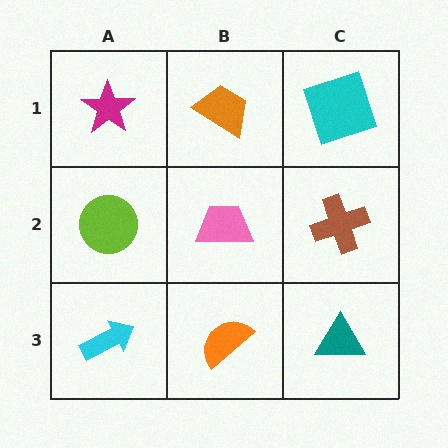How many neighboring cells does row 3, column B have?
3.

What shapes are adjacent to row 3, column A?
A lime circle (row 2, column A), an orange semicircle (row 3, column B).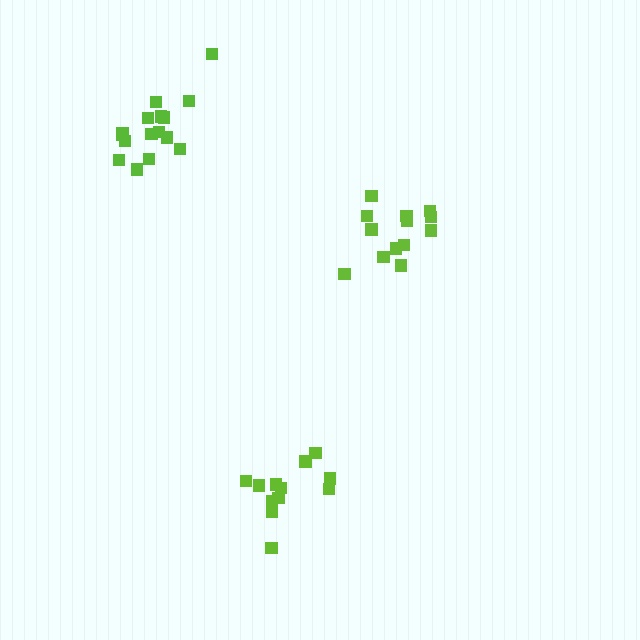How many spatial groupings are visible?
There are 3 spatial groupings.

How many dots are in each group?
Group 1: 12 dots, Group 2: 13 dots, Group 3: 16 dots (41 total).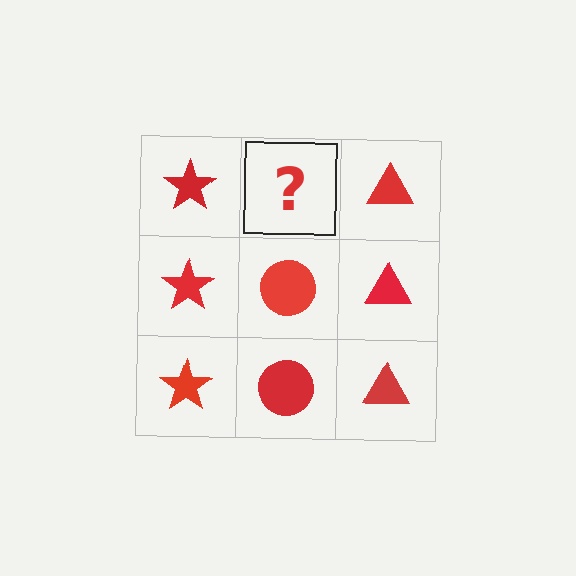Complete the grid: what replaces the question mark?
The question mark should be replaced with a red circle.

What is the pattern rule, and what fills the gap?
The rule is that each column has a consistent shape. The gap should be filled with a red circle.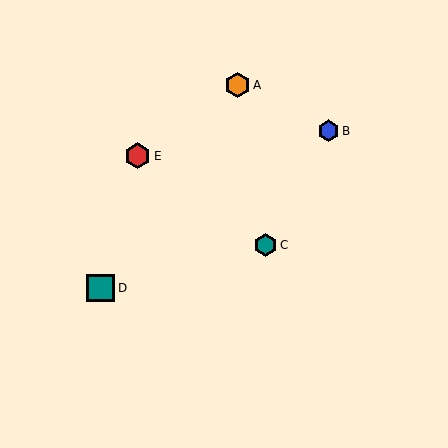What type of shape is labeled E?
Shape E is a red hexagon.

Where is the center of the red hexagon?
The center of the red hexagon is at (137, 156).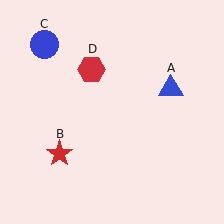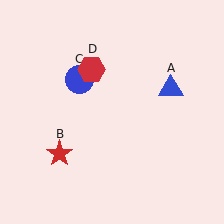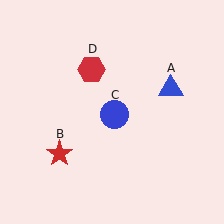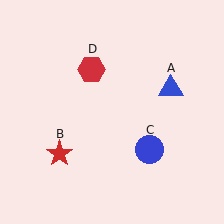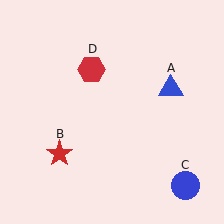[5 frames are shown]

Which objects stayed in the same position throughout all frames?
Blue triangle (object A) and red star (object B) and red hexagon (object D) remained stationary.